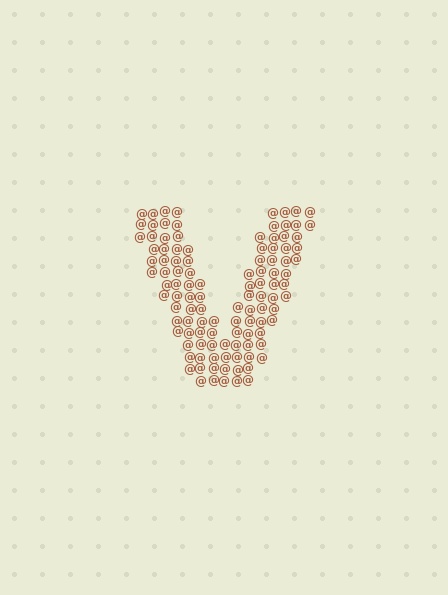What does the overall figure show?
The overall figure shows the letter V.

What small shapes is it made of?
It is made of small at signs.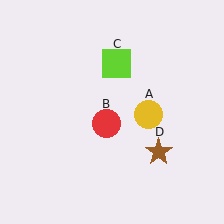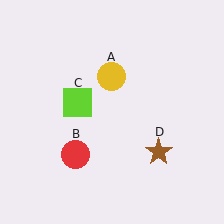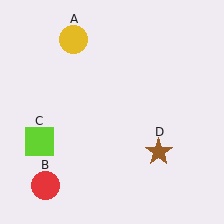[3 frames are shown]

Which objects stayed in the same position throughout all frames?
Brown star (object D) remained stationary.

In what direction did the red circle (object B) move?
The red circle (object B) moved down and to the left.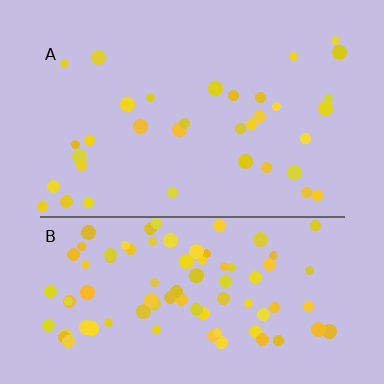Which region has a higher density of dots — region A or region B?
B (the bottom).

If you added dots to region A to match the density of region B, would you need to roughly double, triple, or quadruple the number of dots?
Approximately triple.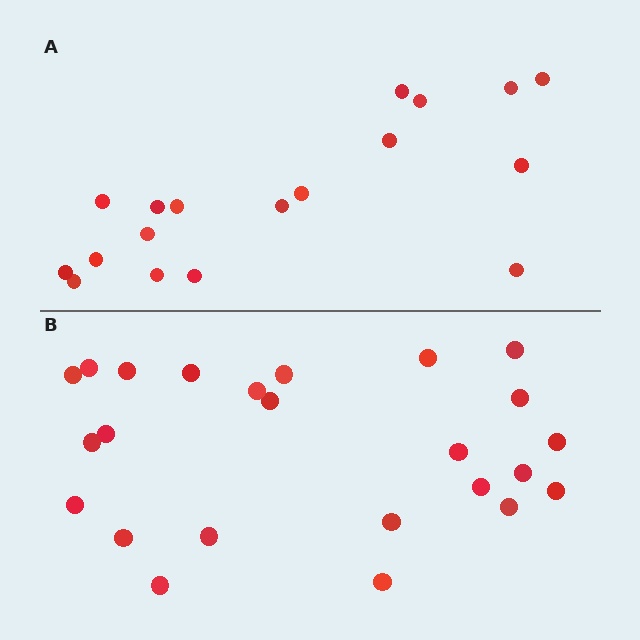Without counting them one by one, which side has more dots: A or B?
Region B (the bottom region) has more dots.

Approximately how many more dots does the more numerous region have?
Region B has about 6 more dots than region A.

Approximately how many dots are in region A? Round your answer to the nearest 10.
About 20 dots. (The exact count is 18, which rounds to 20.)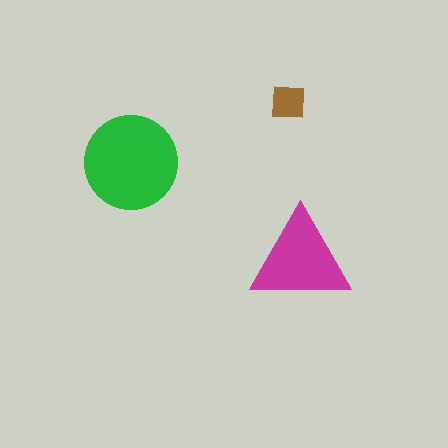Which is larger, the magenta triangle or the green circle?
The green circle.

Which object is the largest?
The green circle.